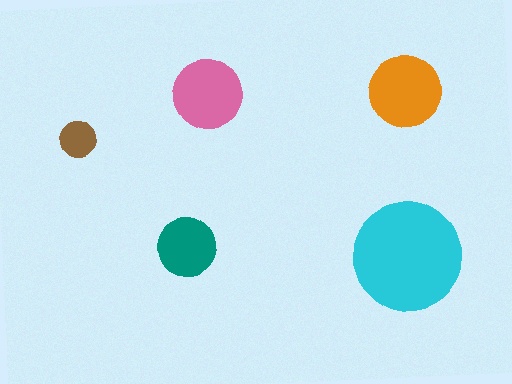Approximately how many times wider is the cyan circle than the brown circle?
About 3 times wider.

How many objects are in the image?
There are 5 objects in the image.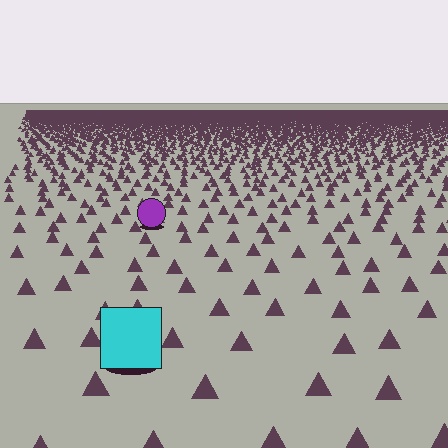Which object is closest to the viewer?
The cyan square is closest. The texture marks near it are larger and more spread out.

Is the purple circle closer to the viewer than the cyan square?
No. The cyan square is closer — you can tell from the texture gradient: the ground texture is coarser near it.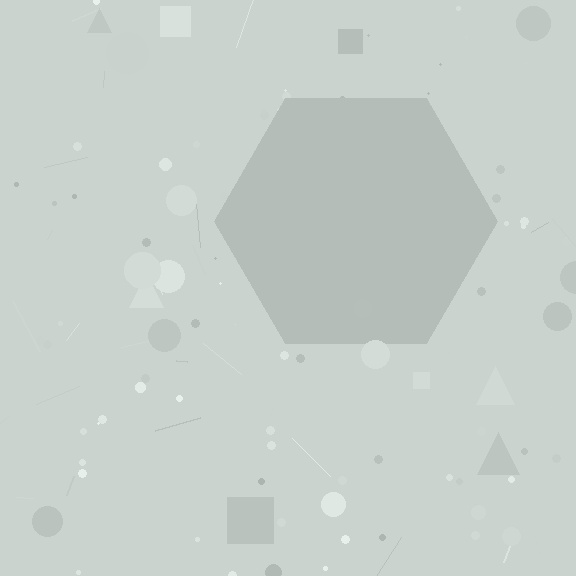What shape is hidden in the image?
A hexagon is hidden in the image.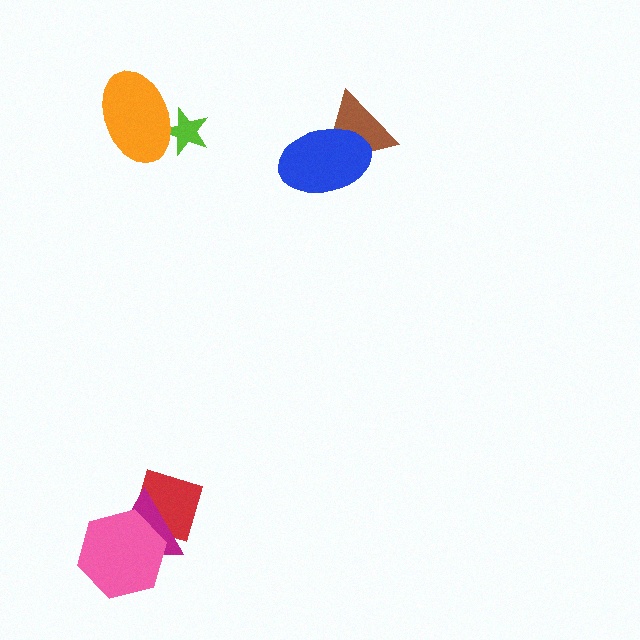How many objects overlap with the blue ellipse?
1 object overlaps with the blue ellipse.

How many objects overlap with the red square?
2 objects overlap with the red square.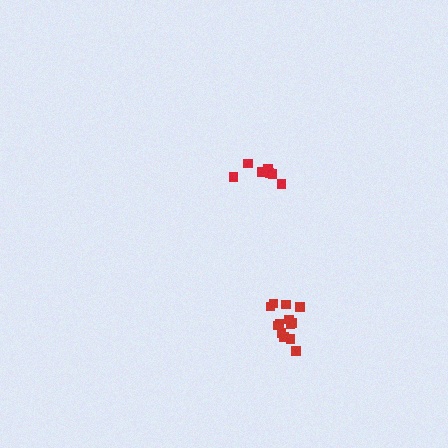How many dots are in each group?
Group 1: 13 dots, Group 2: 7 dots (20 total).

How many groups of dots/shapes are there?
There are 2 groups.